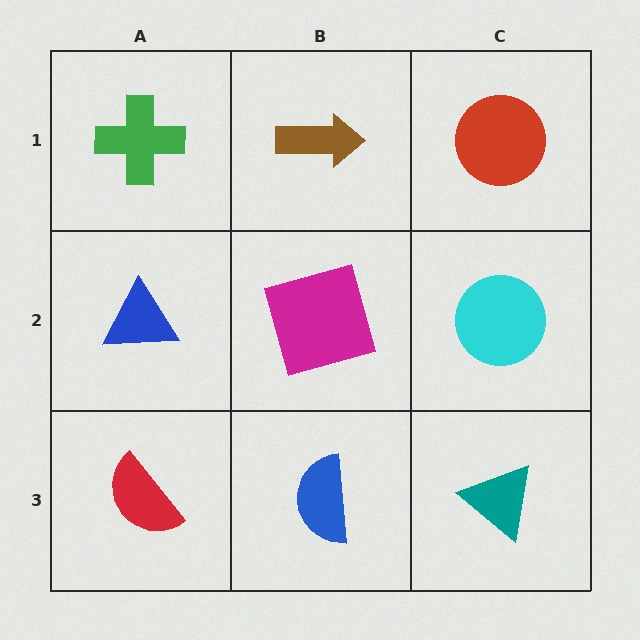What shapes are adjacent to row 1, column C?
A cyan circle (row 2, column C), a brown arrow (row 1, column B).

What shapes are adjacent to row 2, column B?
A brown arrow (row 1, column B), a blue semicircle (row 3, column B), a blue triangle (row 2, column A), a cyan circle (row 2, column C).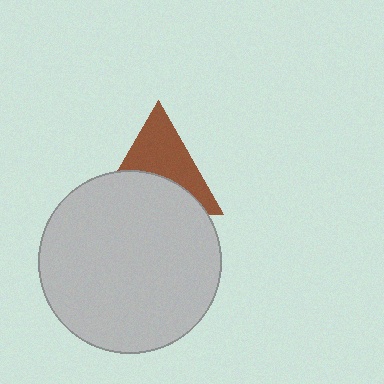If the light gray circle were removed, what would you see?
You would see the complete brown triangle.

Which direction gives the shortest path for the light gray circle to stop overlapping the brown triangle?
Moving down gives the shortest separation.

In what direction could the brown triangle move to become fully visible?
The brown triangle could move up. That would shift it out from behind the light gray circle entirely.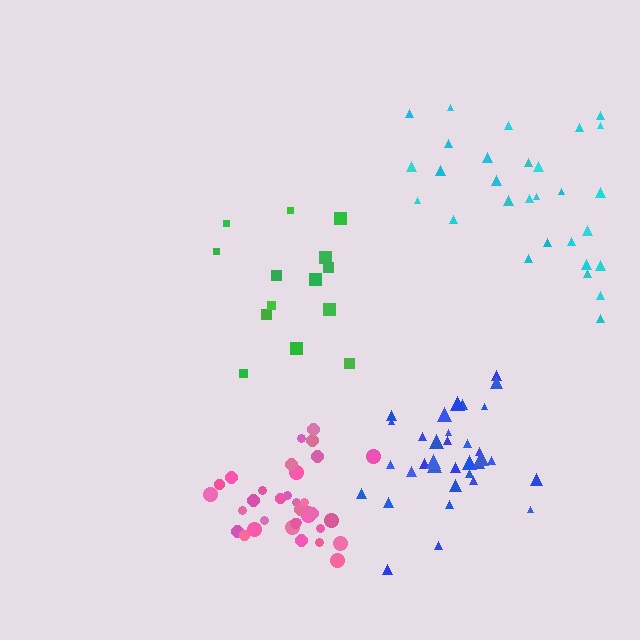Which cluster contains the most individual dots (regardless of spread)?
Pink (34).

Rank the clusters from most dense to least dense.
pink, blue, cyan, green.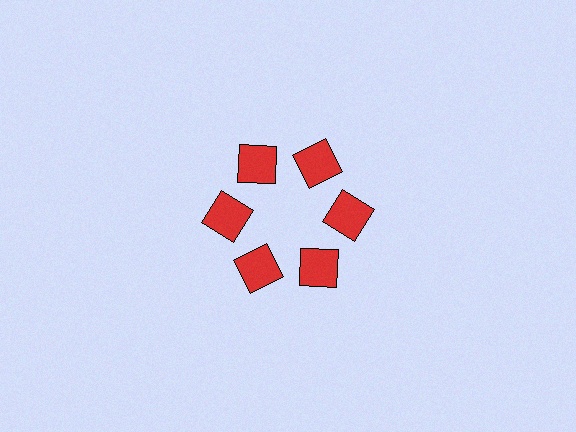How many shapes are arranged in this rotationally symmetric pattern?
There are 6 shapes, arranged in 6 groups of 1.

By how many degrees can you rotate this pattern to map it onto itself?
The pattern maps onto itself every 60 degrees of rotation.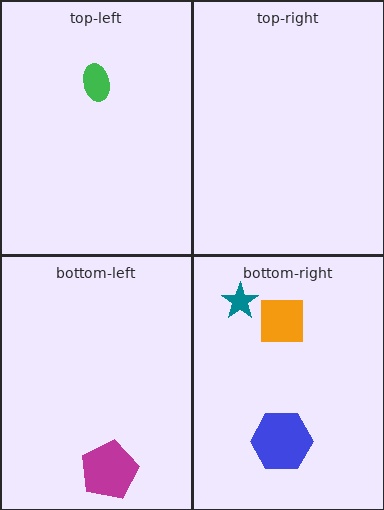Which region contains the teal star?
The bottom-right region.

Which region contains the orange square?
The bottom-right region.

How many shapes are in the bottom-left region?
1.